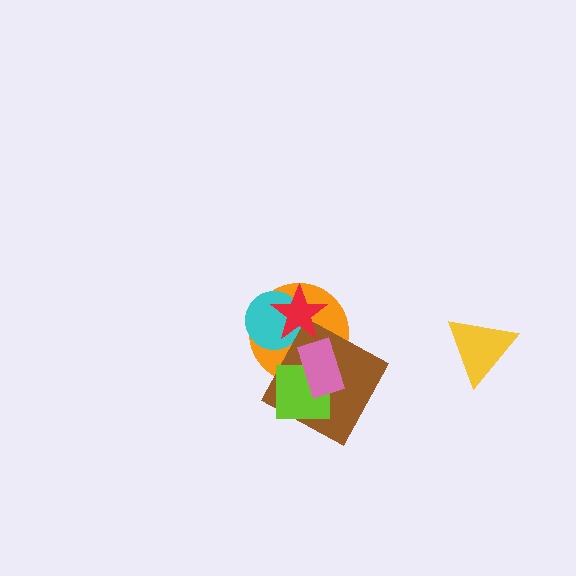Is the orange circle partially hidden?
Yes, it is partially covered by another shape.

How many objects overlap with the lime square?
3 objects overlap with the lime square.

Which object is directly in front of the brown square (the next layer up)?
The lime square is directly in front of the brown square.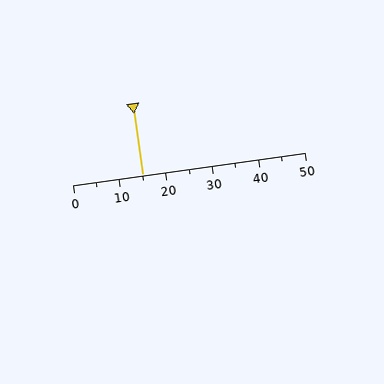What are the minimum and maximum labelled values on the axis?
The axis runs from 0 to 50.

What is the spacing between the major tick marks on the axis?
The major ticks are spaced 10 apart.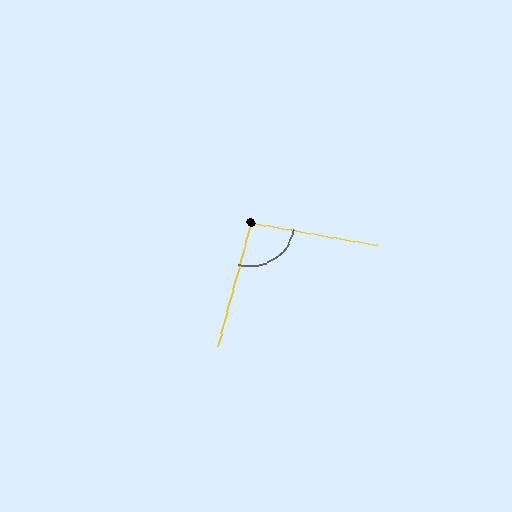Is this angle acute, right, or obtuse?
It is approximately a right angle.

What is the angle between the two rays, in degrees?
Approximately 95 degrees.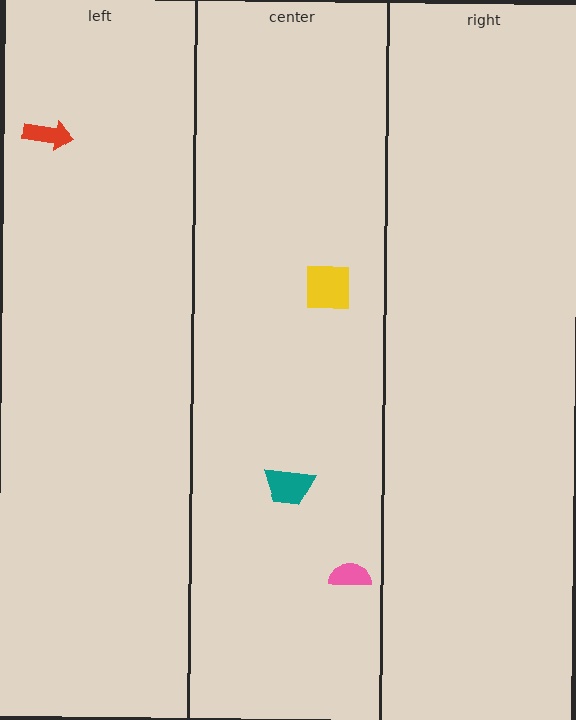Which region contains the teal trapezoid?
The center region.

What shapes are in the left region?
The red arrow.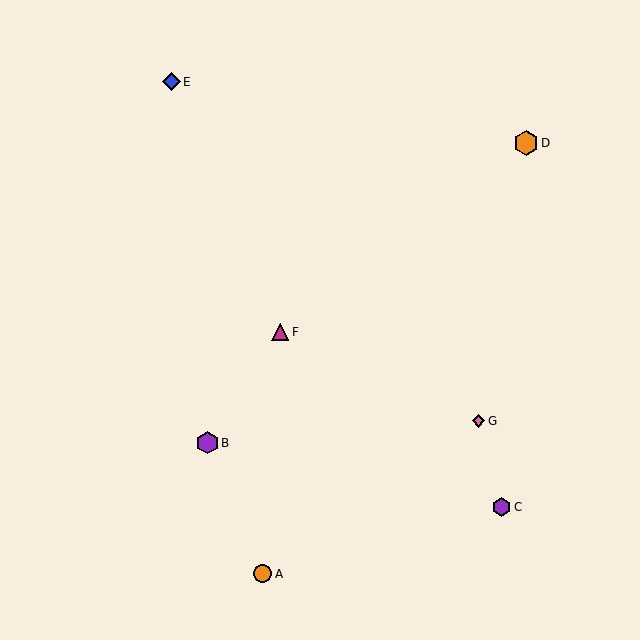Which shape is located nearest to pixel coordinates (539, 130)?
The orange hexagon (labeled D) at (526, 143) is nearest to that location.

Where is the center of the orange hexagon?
The center of the orange hexagon is at (526, 143).